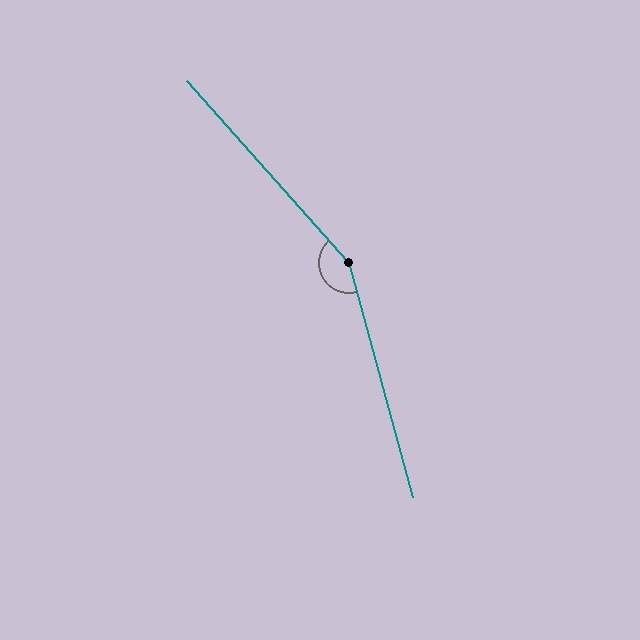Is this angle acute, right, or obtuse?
It is obtuse.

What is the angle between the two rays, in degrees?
Approximately 154 degrees.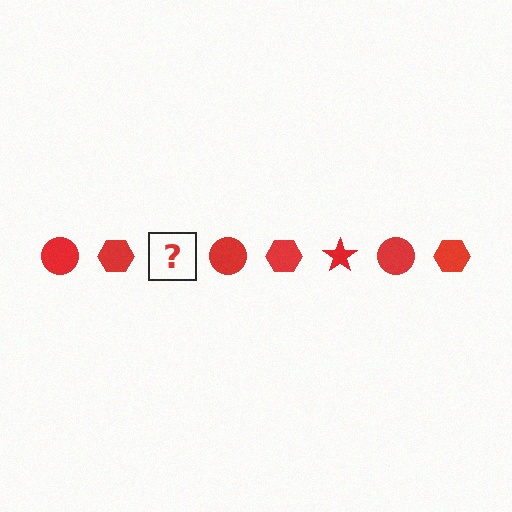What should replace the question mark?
The question mark should be replaced with a red star.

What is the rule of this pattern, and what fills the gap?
The rule is that the pattern cycles through circle, hexagon, star shapes in red. The gap should be filled with a red star.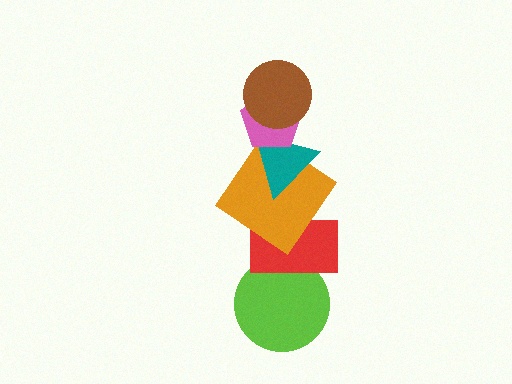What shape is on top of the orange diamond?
The teal triangle is on top of the orange diamond.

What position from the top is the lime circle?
The lime circle is 6th from the top.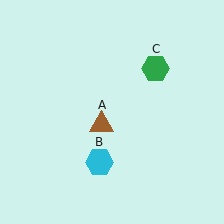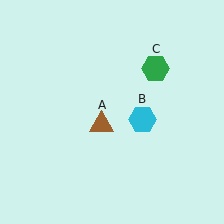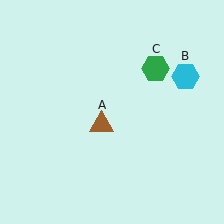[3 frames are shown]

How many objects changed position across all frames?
1 object changed position: cyan hexagon (object B).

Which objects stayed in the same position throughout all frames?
Brown triangle (object A) and green hexagon (object C) remained stationary.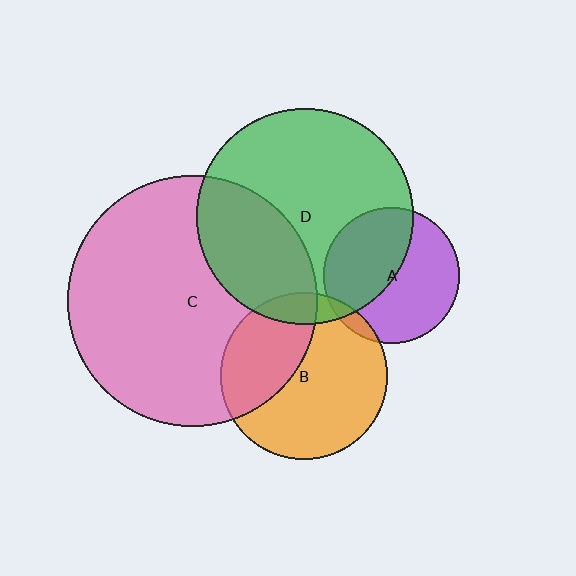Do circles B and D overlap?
Yes.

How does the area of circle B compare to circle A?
Approximately 1.5 times.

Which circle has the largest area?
Circle C (pink).